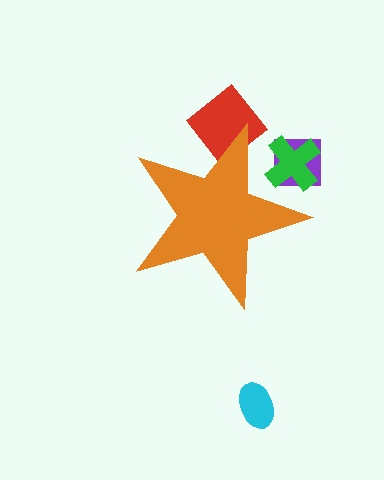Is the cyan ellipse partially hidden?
No, the cyan ellipse is fully visible.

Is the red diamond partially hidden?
Yes, the red diamond is partially hidden behind the orange star.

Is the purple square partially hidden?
Yes, the purple square is partially hidden behind the orange star.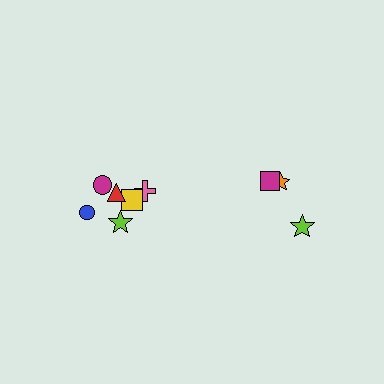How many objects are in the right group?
There are 3 objects.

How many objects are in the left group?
There are 6 objects.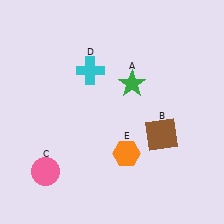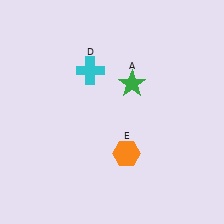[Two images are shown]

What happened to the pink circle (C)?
The pink circle (C) was removed in Image 2. It was in the bottom-left area of Image 1.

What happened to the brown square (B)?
The brown square (B) was removed in Image 2. It was in the bottom-right area of Image 1.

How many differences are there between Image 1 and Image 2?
There are 2 differences between the two images.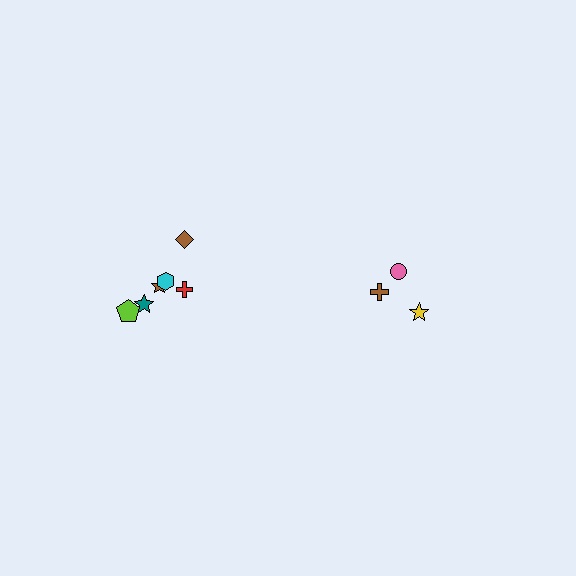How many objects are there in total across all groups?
There are 9 objects.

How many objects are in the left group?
There are 6 objects.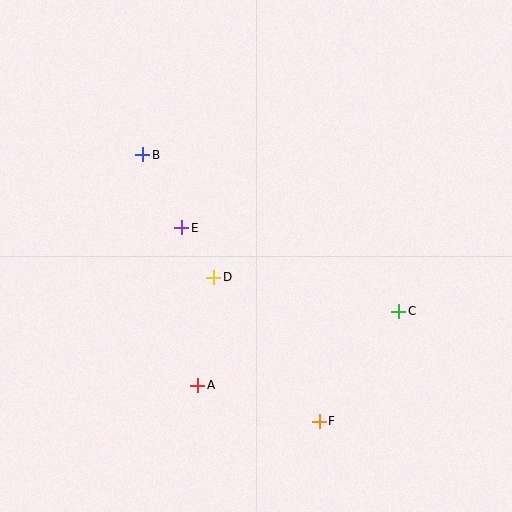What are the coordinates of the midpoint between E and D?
The midpoint between E and D is at (198, 253).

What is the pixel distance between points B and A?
The distance between B and A is 237 pixels.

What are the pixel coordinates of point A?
Point A is at (198, 385).